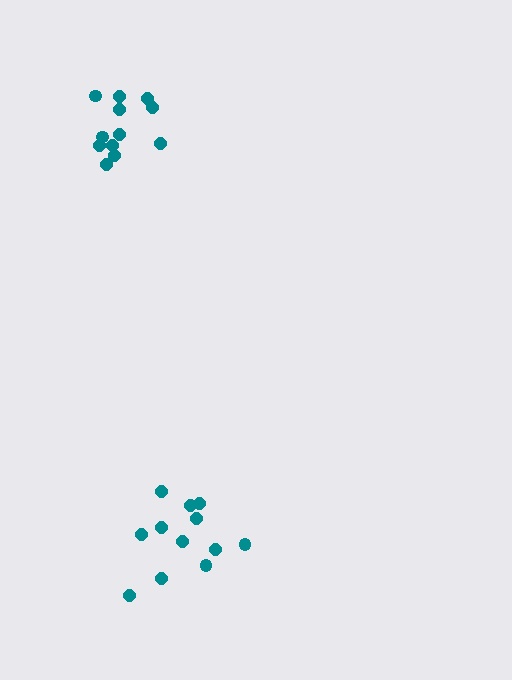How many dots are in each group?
Group 1: 12 dots, Group 2: 12 dots (24 total).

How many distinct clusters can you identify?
There are 2 distinct clusters.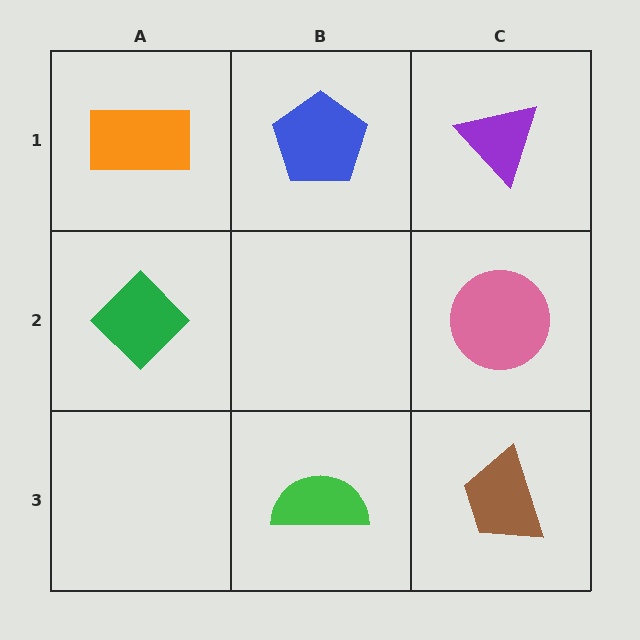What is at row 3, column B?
A green semicircle.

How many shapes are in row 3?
2 shapes.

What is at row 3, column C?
A brown trapezoid.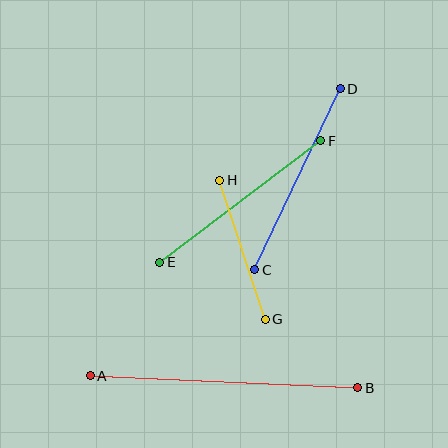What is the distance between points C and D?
The distance is approximately 200 pixels.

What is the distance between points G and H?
The distance is approximately 146 pixels.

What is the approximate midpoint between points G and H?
The midpoint is at approximately (242, 250) pixels.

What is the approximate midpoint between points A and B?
The midpoint is at approximately (224, 382) pixels.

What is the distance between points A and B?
The distance is approximately 268 pixels.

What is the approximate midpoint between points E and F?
The midpoint is at approximately (240, 201) pixels.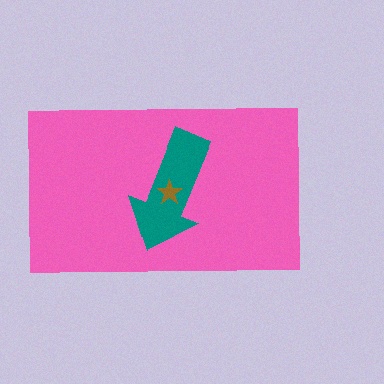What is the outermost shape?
The pink rectangle.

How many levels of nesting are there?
3.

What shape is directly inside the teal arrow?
The brown star.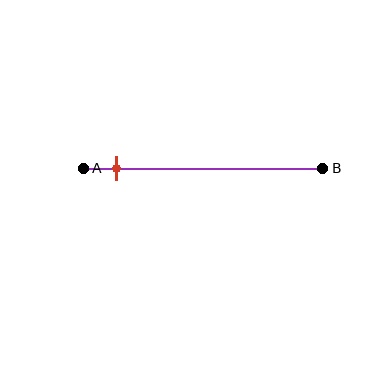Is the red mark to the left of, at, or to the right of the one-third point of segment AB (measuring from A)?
The red mark is to the left of the one-third point of segment AB.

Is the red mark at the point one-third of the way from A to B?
No, the mark is at about 15% from A, not at the 33% one-third point.